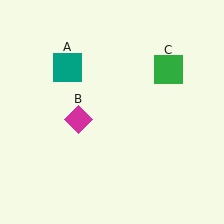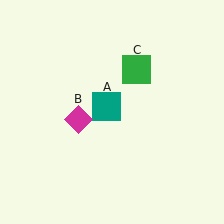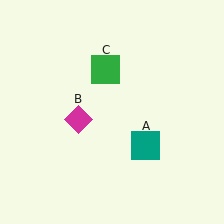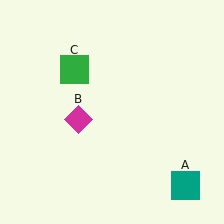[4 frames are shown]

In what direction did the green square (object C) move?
The green square (object C) moved left.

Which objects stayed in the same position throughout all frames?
Magenta diamond (object B) remained stationary.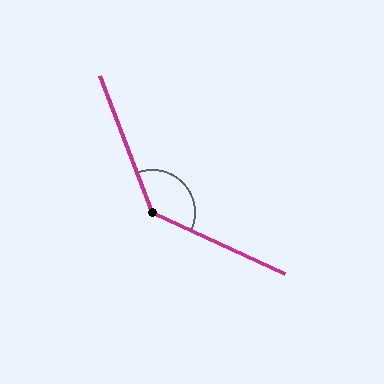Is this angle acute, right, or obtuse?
It is obtuse.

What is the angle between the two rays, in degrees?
Approximately 136 degrees.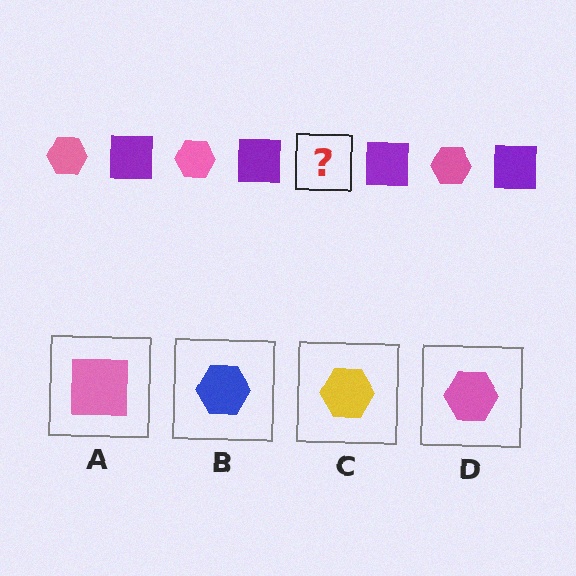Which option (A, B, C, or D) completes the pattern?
D.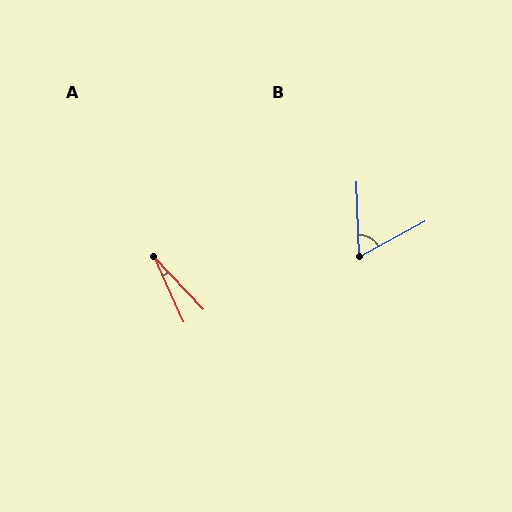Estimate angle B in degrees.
Approximately 64 degrees.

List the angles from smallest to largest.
A (19°), B (64°).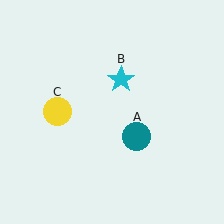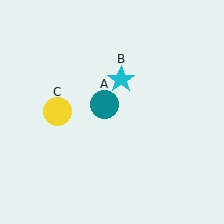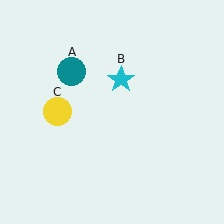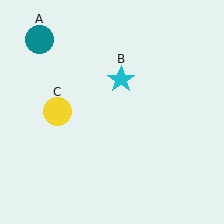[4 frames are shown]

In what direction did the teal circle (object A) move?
The teal circle (object A) moved up and to the left.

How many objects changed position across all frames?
1 object changed position: teal circle (object A).